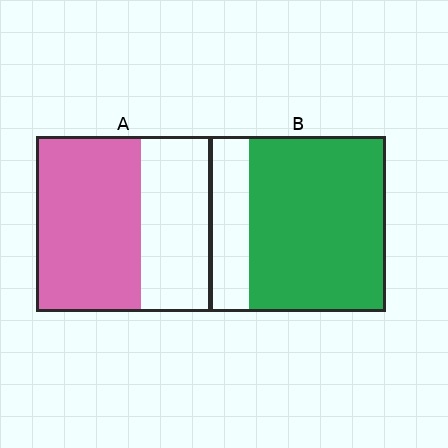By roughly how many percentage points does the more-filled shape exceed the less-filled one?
By roughly 20 percentage points (B over A).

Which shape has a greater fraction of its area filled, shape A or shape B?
Shape B.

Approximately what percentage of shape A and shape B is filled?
A is approximately 60% and B is approximately 80%.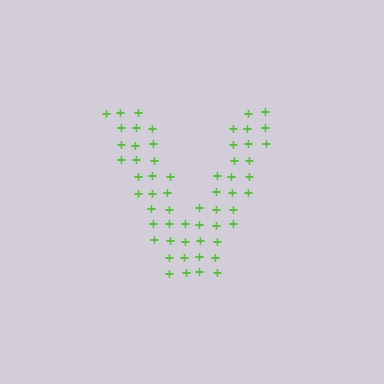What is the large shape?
The large shape is the letter V.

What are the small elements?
The small elements are plus signs.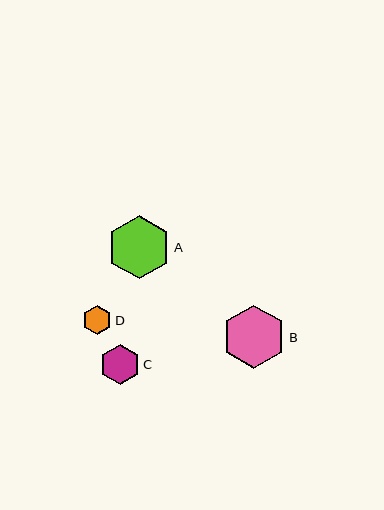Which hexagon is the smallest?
Hexagon D is the smallest with a size of approximately 29 pixels.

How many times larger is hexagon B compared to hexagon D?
Hexagon B is approximately 2.2 times the size of hexagon D.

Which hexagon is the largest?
Hexagon A is the largest with a size of approximately 64 pixels.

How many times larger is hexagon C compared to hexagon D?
Hexagon C is approximately 1.4 times the size of hexagon D.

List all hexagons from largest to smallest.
From largest to smallest: A, B, C, D.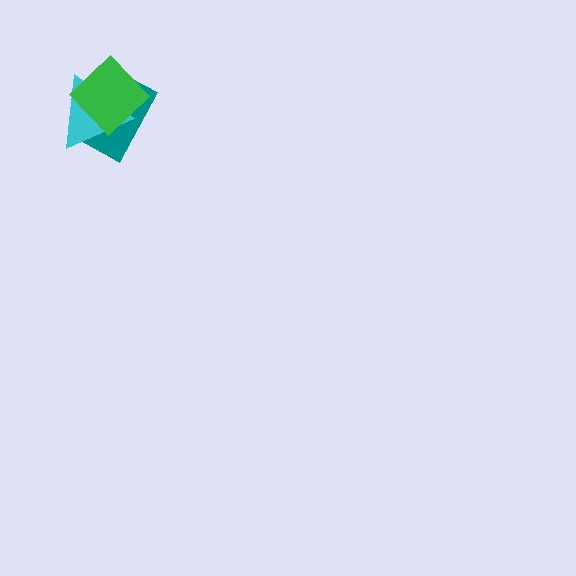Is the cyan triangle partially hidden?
Yes, it is partially covered by another shape.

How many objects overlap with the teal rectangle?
2 objects overlap with the teal rectangle.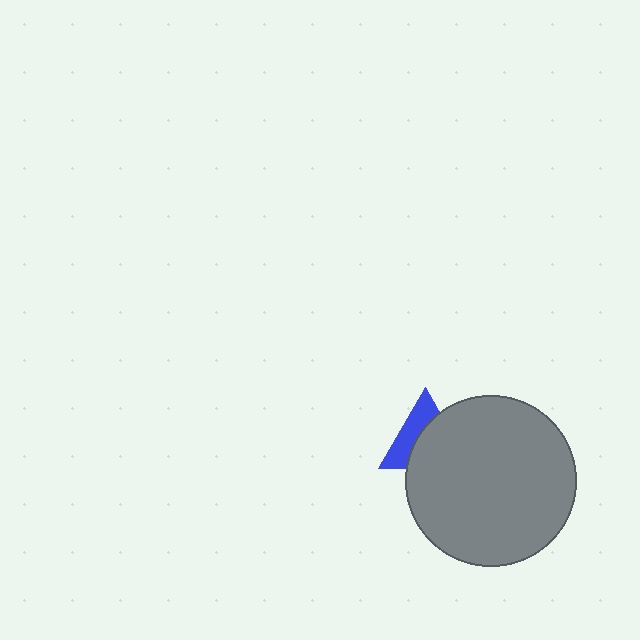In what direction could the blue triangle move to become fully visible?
The blue triangle could move toward the upper-left. That would shift it out from behind the gray circle entirely.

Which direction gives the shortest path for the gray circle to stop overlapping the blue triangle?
Moving toward the lower-right gives the shortest separation.